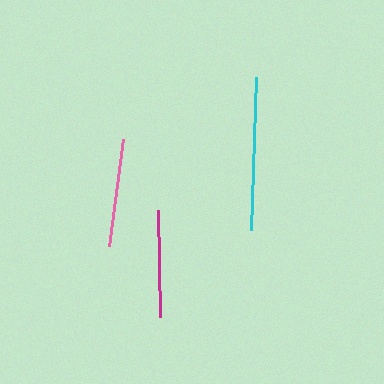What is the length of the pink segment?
The pink segment is approximately 108 pixels long.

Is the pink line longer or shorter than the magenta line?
The pink line is longer than the magenta line.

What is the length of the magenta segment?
The magenta segment is approximately 106 pixels long.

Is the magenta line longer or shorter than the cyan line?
The cyan line is longer than the magenta line.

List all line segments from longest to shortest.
From longest to shortest: cyan, pink, magenta.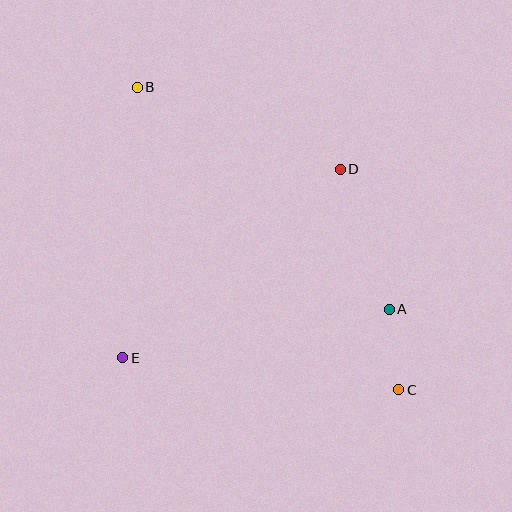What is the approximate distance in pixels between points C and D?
The distance between C and D is approximately 228 pixels.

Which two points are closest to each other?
Points A and C are closest to each other.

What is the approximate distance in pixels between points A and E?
The distance between A and E is approximately 271 pixels.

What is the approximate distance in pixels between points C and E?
The distance between C and E is approximately 278 pixels.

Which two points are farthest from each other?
Points B and C are farthest from each other.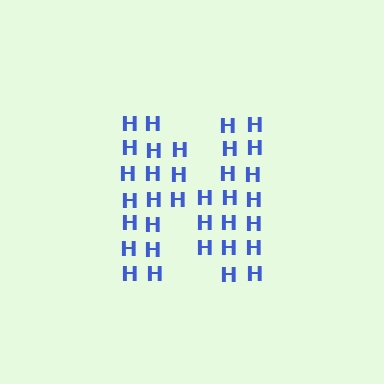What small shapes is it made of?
It is made of small letter H's.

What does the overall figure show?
The overall figure shows the letter N.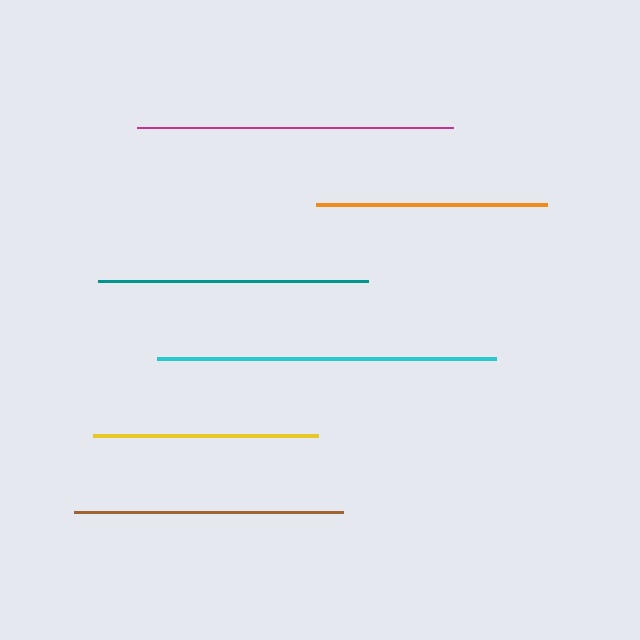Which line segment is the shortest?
The yellow line is the shortest at approximately 225 pixels.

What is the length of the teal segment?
The teal segment is approximately 270 pixels long.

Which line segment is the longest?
The cyan line is the longest at approximately 339 pixels.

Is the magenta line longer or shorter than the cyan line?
The cyan line is longer than the magenta line.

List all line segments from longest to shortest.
From longest to shortest: cyan, magenta, teal, brown, orange, yellow.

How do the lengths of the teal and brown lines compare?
The teal and brown lines are approximately the same length.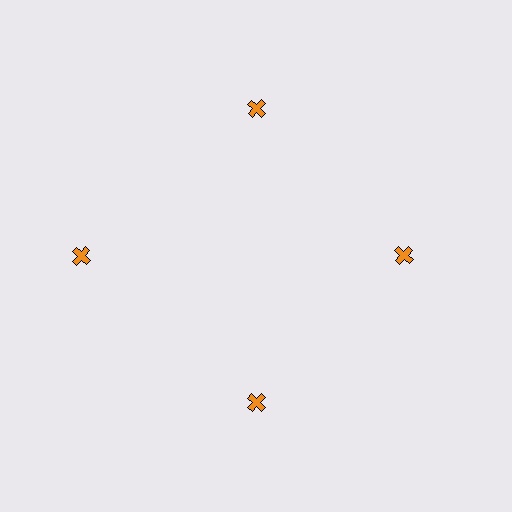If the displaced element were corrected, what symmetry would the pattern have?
It would have 4-fold rotational symmetry — the pattern would map onto itself every 90 degrees.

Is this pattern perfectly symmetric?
No. The 4 orange crosses are arranged in a ring, but one element near the 9 o'clock position is pushed outward from the center, breaking the 4-fold rotational symmetry.